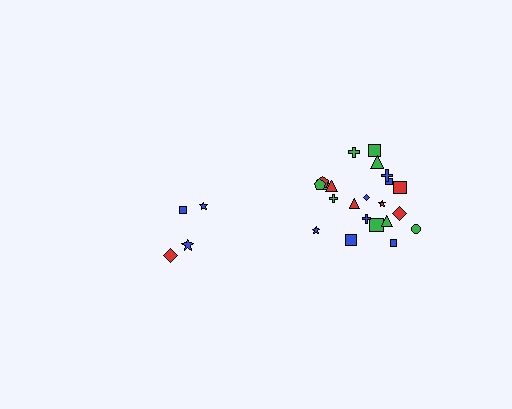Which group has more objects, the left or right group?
The right group.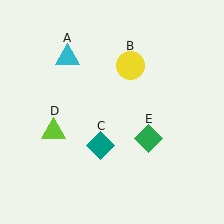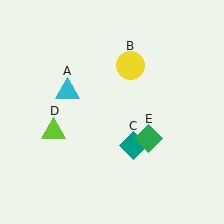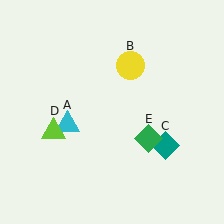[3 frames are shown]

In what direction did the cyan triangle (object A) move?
The cyan triangle (object A) moved down.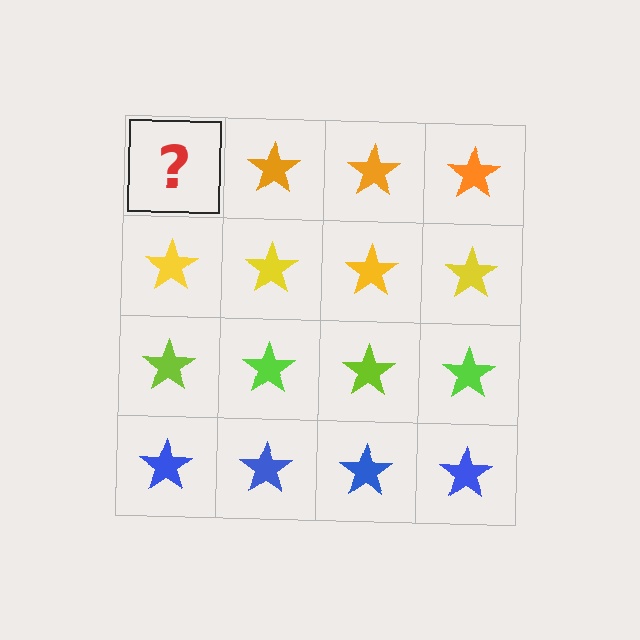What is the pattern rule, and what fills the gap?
The rule is that each row has a consistent color. The gap should be filled with an orange star.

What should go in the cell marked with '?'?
The missing cell should contain an orange star.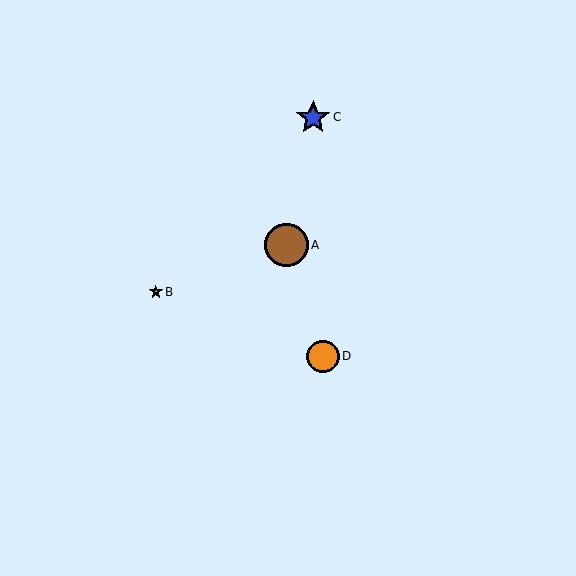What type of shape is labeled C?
Shape C is a blue star.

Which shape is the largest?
The brown circle (labeled A) is the largest.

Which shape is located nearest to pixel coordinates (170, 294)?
The lime star (labeled B) at (156, 292) is nearest to that location.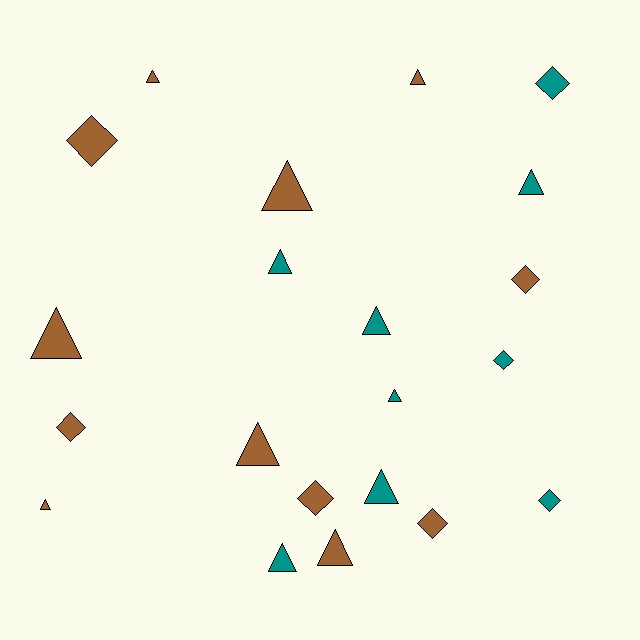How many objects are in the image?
There are 21 objects.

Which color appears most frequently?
Brown, with 12 objects.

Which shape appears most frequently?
Triangle, with 13 objects.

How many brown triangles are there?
There are 7 brown triangles.